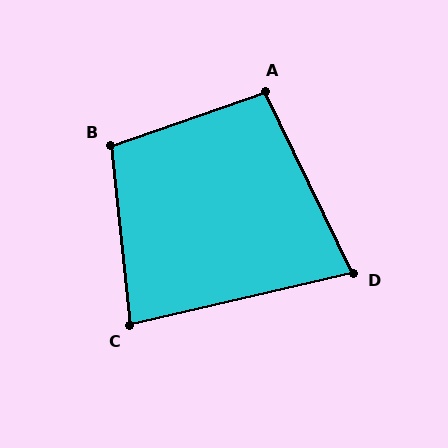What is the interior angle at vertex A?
Approximately 97 degrees (obtuse).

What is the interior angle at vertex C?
Approximately 83 degrees (acute).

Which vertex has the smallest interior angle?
D, at approximately 77 degrees.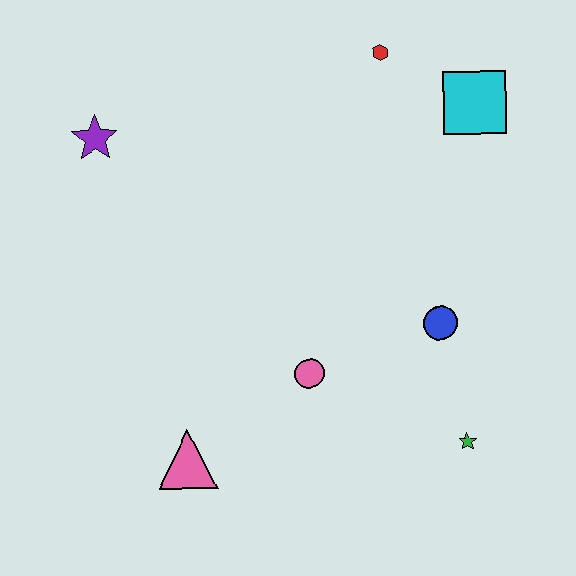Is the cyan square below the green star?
No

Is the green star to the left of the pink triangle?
No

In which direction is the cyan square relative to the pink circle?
The cyan square is above the pink circle.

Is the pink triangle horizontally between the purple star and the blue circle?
Yes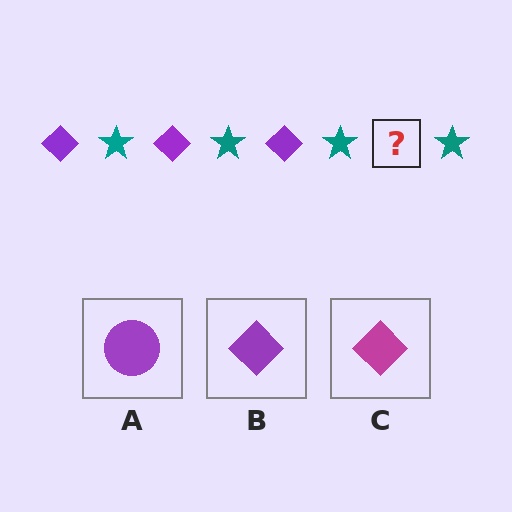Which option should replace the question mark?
Option B.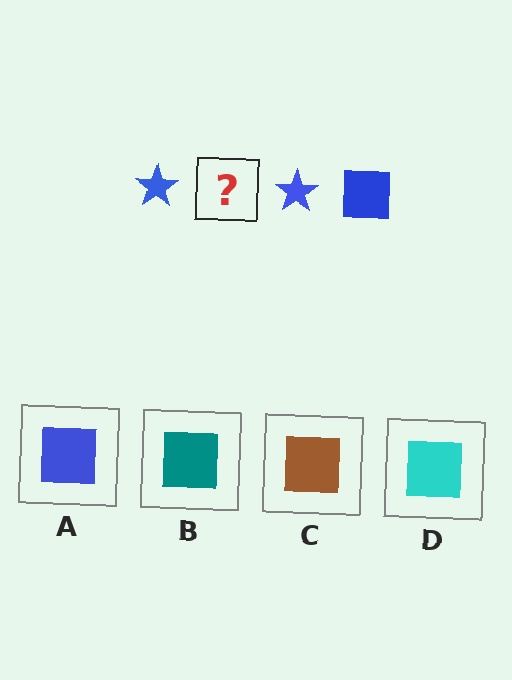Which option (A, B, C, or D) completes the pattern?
A.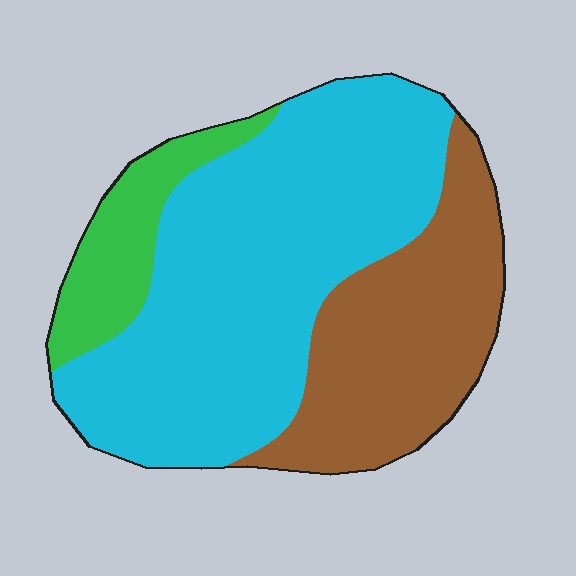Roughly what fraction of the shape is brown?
Brown takes up about one third (1/3) of the shape.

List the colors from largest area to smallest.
From largest to smallest: cyan, brown, green.